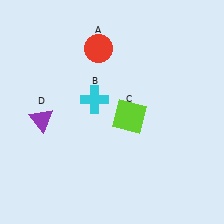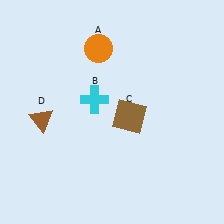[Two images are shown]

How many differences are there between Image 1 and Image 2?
There are 3 differences between the two images.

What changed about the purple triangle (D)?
In Image 1, D is purple. In Image 2, it changed to brown.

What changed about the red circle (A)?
In Image 1, A is red. In Image 2, it changed to orange.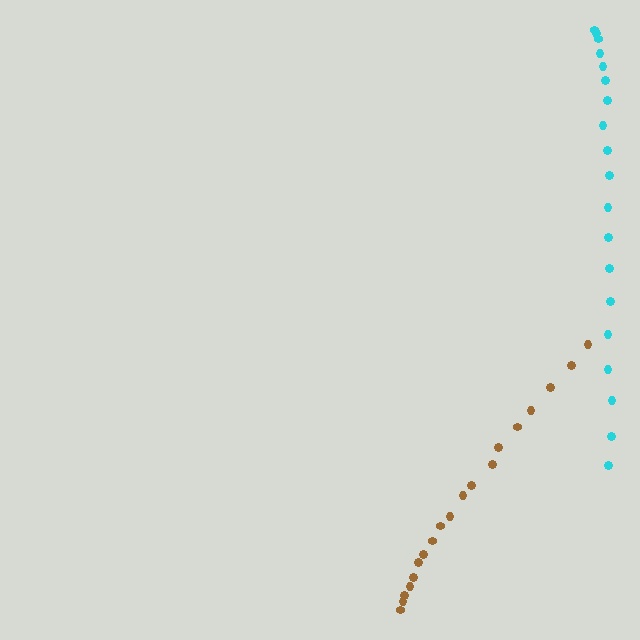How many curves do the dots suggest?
There are 2 distinct paths.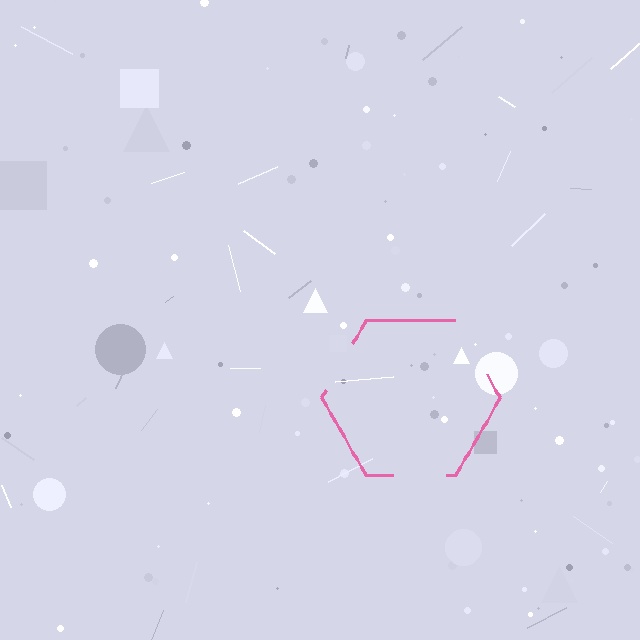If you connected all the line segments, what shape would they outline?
They would outline a hexagon.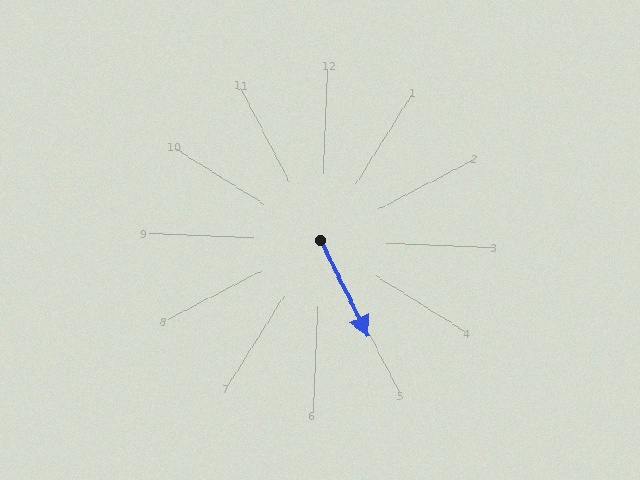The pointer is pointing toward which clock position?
Roughly 5 o'clock.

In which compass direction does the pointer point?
Southeast.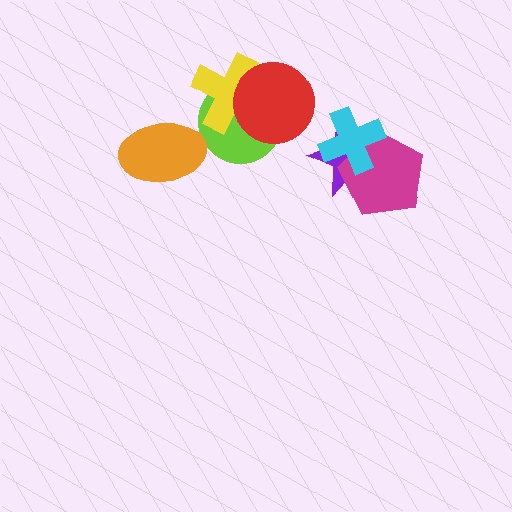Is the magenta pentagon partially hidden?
Yes, it is partially covered by another shape.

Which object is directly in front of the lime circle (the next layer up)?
The yellow cross is directly in front of the lime circle.